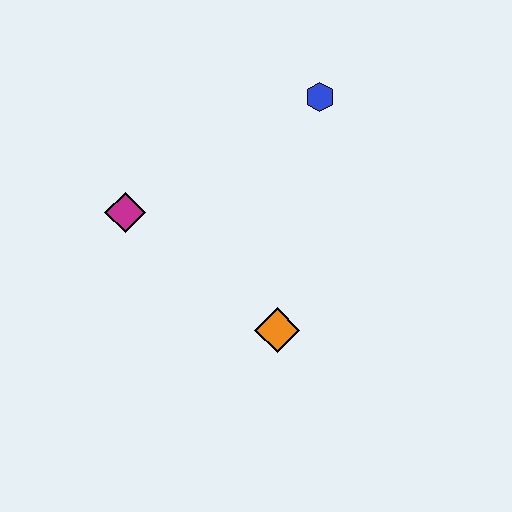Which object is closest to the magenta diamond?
The orange diamond is closest to the magenta diamond.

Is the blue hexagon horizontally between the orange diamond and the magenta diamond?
No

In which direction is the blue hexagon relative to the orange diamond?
The blue hexagon is above the orange diamond.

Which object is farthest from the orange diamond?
The blue hexagon is farthest from the orange diamond.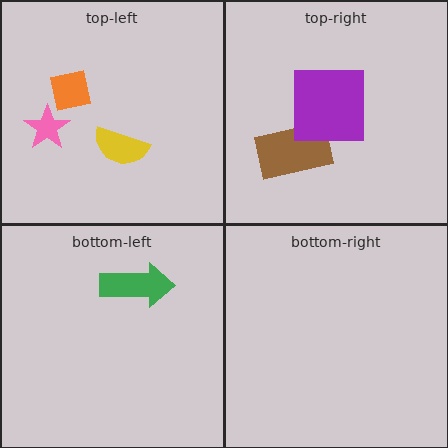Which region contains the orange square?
The top-left region.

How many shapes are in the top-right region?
2.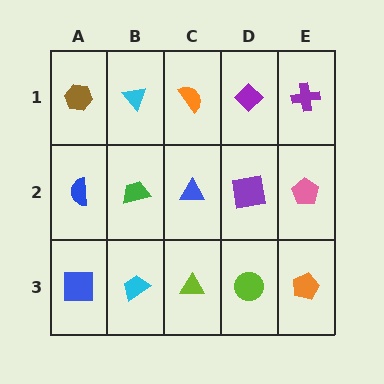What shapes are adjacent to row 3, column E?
A pink pentagon (row 2, column E), a lime circle (row 3, column D).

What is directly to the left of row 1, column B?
A brown hexagon.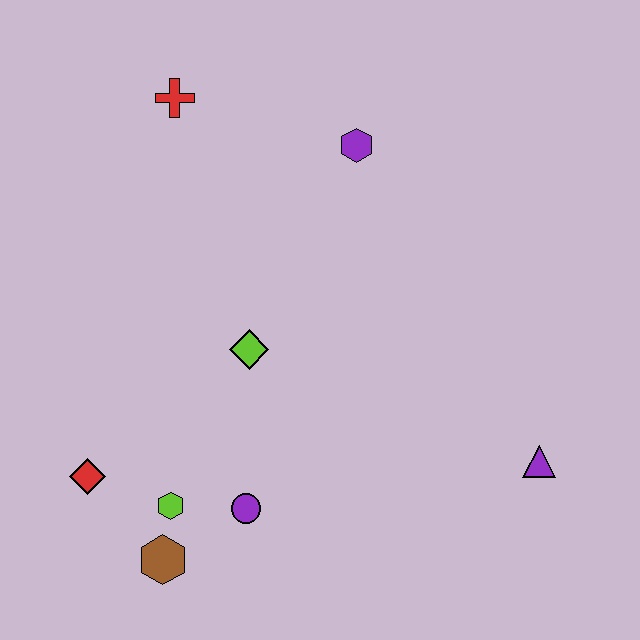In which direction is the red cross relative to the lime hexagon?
The red cross is above the lime hexagon.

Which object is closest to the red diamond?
The lime hexagon is closest to the red diamond.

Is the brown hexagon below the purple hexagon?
Yes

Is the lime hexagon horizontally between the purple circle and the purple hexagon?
No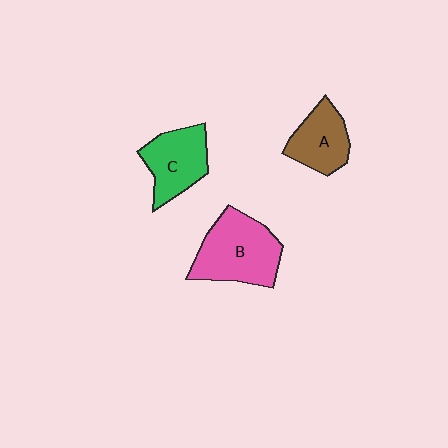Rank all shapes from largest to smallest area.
From largest to smallest: B (pink), C (green), A (brown).